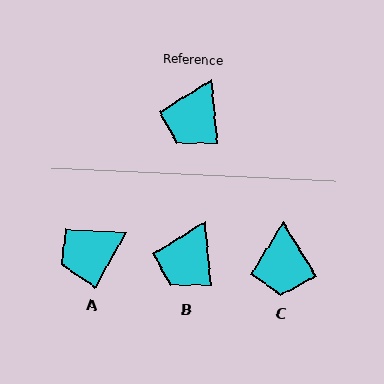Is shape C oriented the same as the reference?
No, it is off by about 26 degrees.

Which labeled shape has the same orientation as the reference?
B.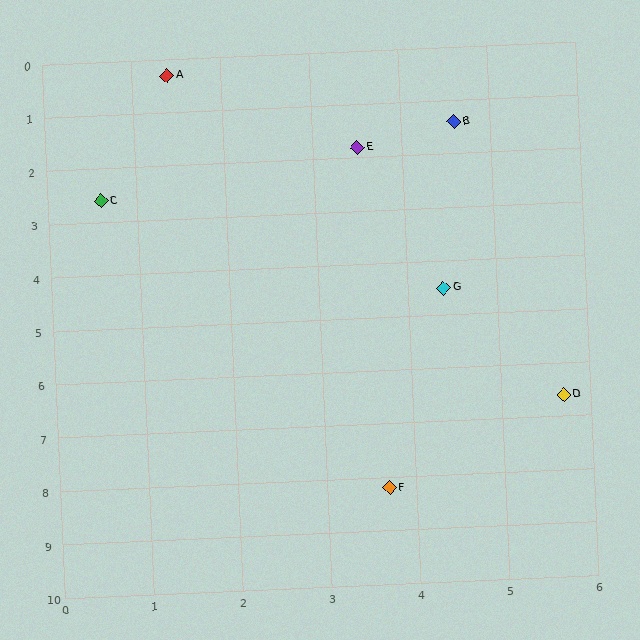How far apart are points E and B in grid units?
Points E and B are about 1.2 grid units apart.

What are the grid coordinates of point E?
Point E is at approximately (3.5, 1.8).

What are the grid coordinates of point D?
Point D is at approximately (5.7, 6.6).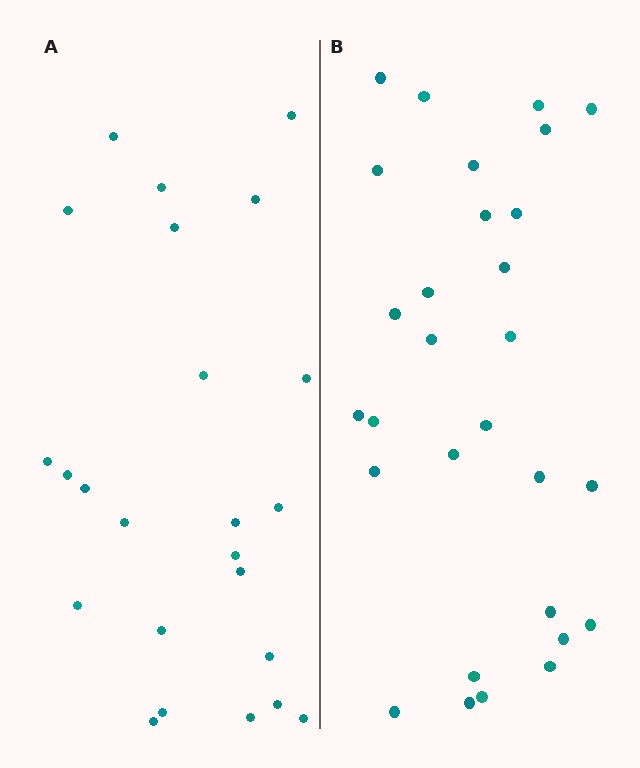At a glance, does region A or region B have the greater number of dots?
Region B (the right region) has more dots.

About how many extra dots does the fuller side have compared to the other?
Region B has about 5 more dots than region A.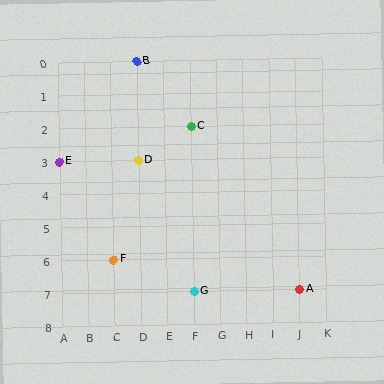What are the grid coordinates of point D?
Point D is at grid coordinates (D, 3).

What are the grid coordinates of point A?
Point A is at grid coordinates (J, 7).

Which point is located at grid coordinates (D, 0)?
Point B is at (D, 0).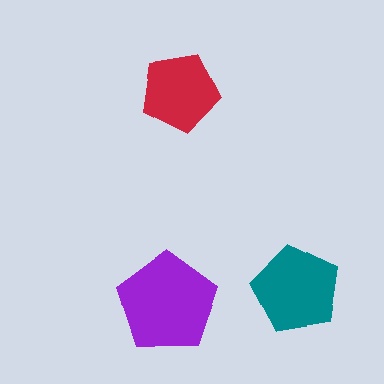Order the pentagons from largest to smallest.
the purple one, the teal one, the red one.